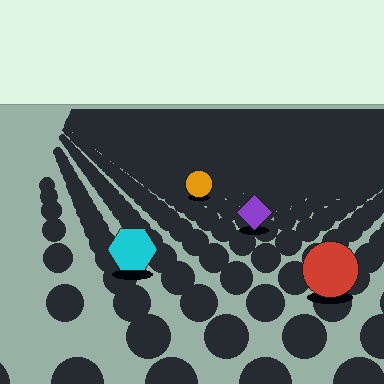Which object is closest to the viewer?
The red circle is closest. The texture marks near it are larger and more spread out.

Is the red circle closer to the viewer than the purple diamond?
Yes. The red circle is closer — you can tell from the texture gradient: the ground texture is coarser near it.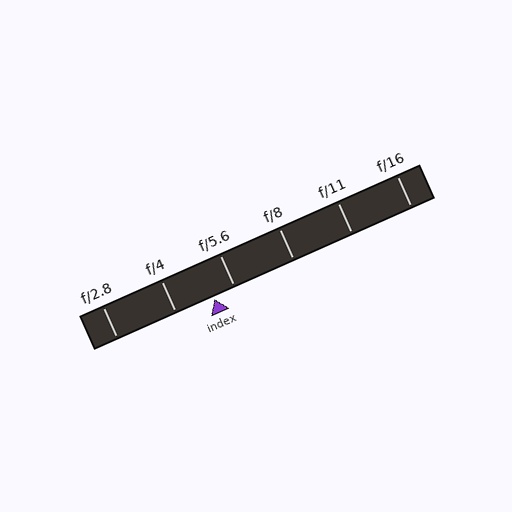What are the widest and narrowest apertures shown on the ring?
The widest aperture shown is f/2.8 and the narrowest is f/16.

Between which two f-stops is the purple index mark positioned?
The index mark is between f/4 and f/5.6.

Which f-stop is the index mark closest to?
The index mark is closest to f/5.6.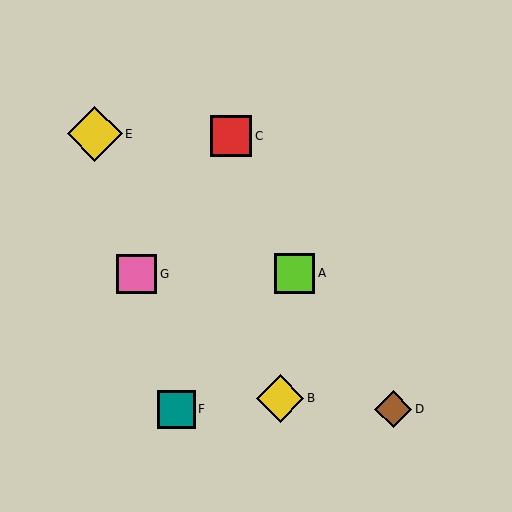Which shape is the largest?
The yellow diamond (labeled E) is the largest.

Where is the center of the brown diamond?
The center of the brown diamond is at (393, 409).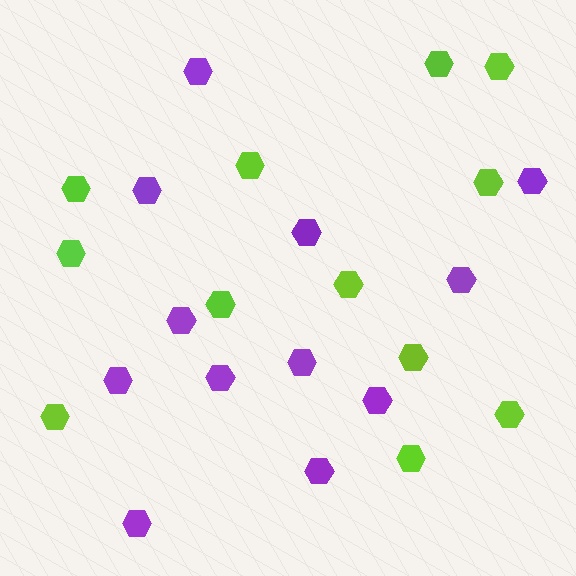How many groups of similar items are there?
There are 2 groups: one group of purple hexagons (12) and one group of lime hexagons (12).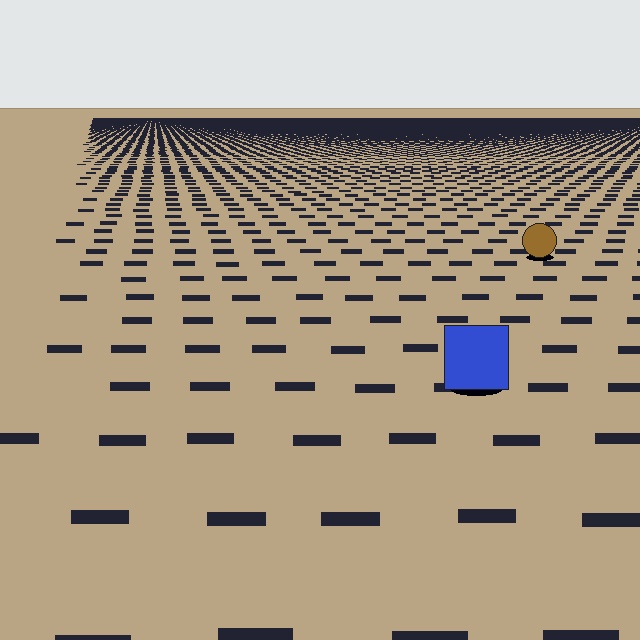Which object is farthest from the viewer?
The brown circle is farthest from the viewer. It appears smaller and the ground texture around it is denser.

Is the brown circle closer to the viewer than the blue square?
No. The blue square is closer — you can tell from the texture gradient: the ground texture is coarser near it.